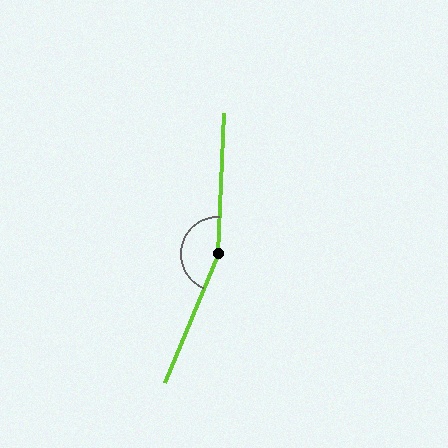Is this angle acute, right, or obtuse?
It is obtuse.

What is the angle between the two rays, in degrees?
Approximately 160 degrees.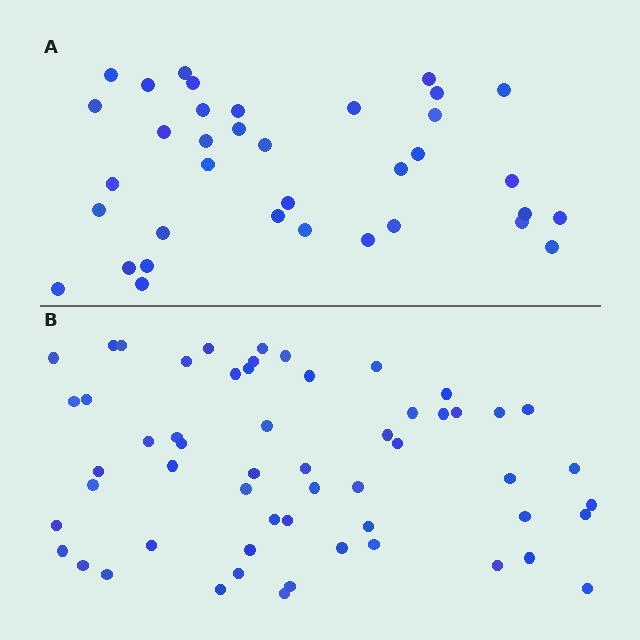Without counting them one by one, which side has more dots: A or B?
Region B (the bottom region) has more dots.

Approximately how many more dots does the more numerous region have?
Region B has approximately 20 more dots than region A.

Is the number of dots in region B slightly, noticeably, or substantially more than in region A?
Region B has substantially more. The ratio is roughly 1.6 to 1.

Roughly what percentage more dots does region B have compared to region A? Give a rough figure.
About 60% more.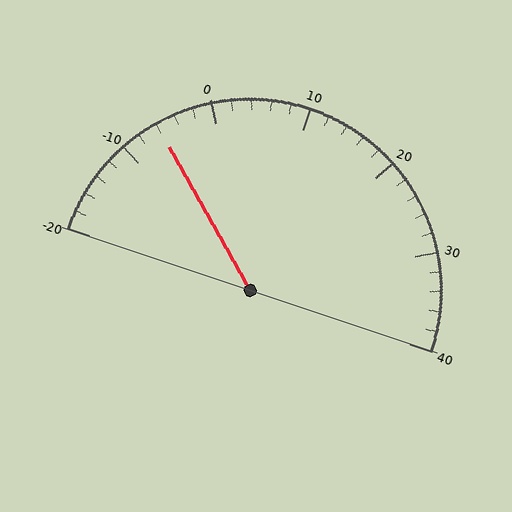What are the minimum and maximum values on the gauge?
The gauge ranges from -20 to 40.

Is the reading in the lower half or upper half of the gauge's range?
The reading is in the lower half of the range (-20 to 40).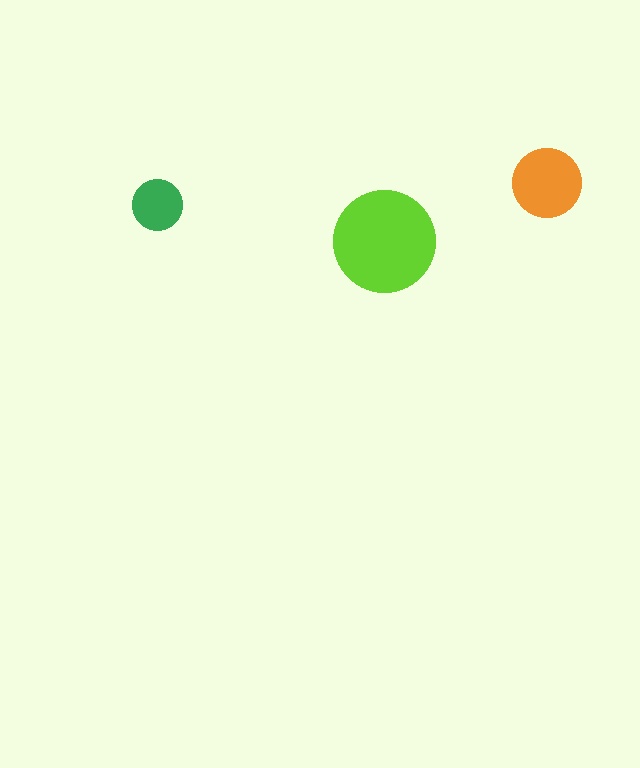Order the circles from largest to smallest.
the lime one, the orange one, the green one.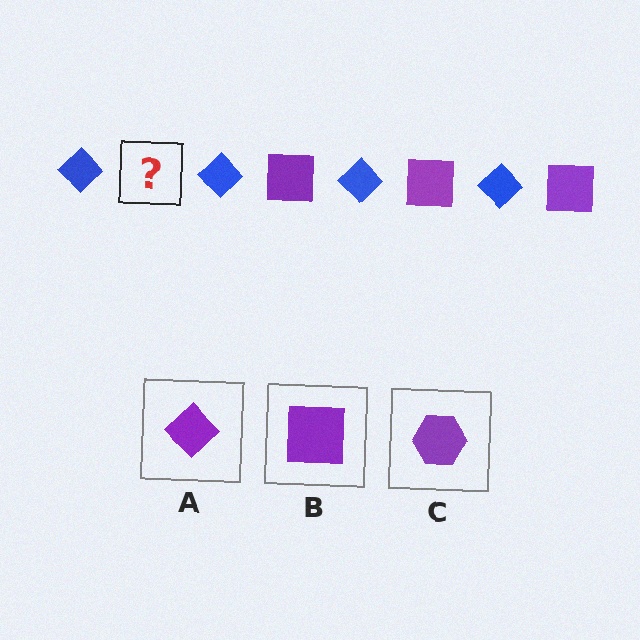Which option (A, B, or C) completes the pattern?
B.